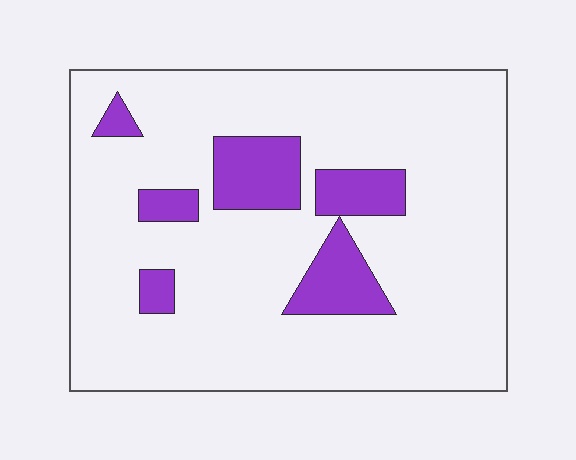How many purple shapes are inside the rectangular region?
6.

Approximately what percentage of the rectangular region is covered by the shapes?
Approximately 15%.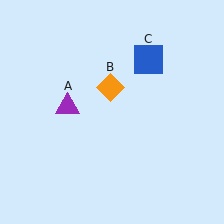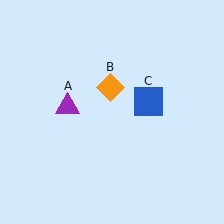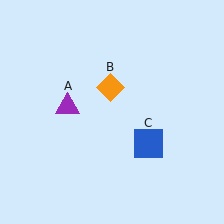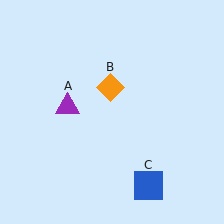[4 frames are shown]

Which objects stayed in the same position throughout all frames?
Purple triangle (object A) and orange diamond (object B) remained stationary.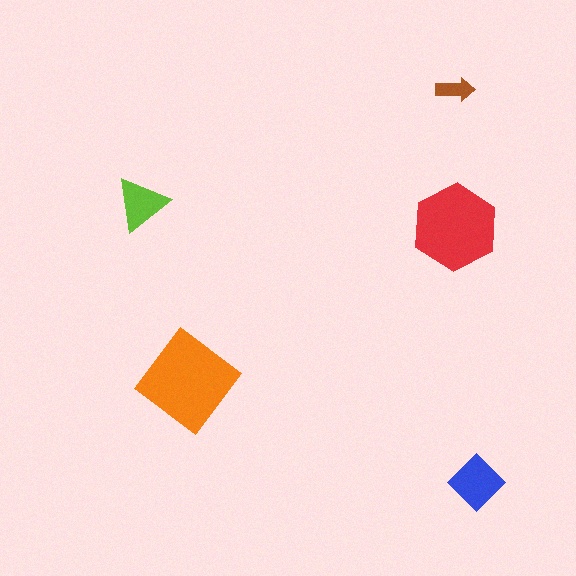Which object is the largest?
The orange diamond.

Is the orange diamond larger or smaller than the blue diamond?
Larger.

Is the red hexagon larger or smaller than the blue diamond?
Larger.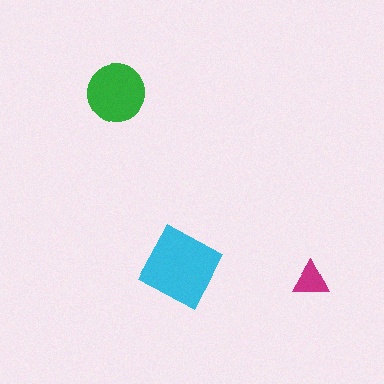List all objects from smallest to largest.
The magenta triangle, the green circle, the cyan diamond.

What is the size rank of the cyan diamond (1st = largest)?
1st.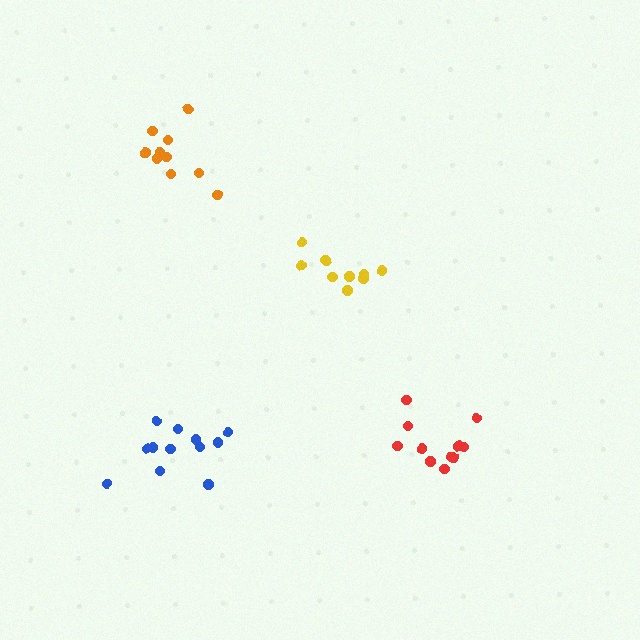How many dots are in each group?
Group 1: 9 dots, Group 2: 12 dots, Group 3: 11 dots, Group 4: 10 dots (42 total).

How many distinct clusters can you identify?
There are 4 distinct clusters.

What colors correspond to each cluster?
The clusters are colored: yellow, blue, red, orange.